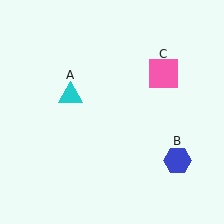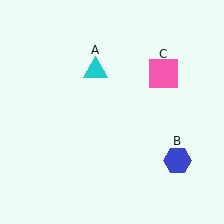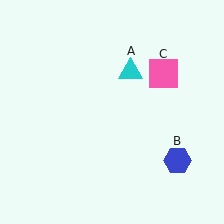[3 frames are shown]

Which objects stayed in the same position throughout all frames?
Blue hexagon (object B) and pink square (object C) remained stationary.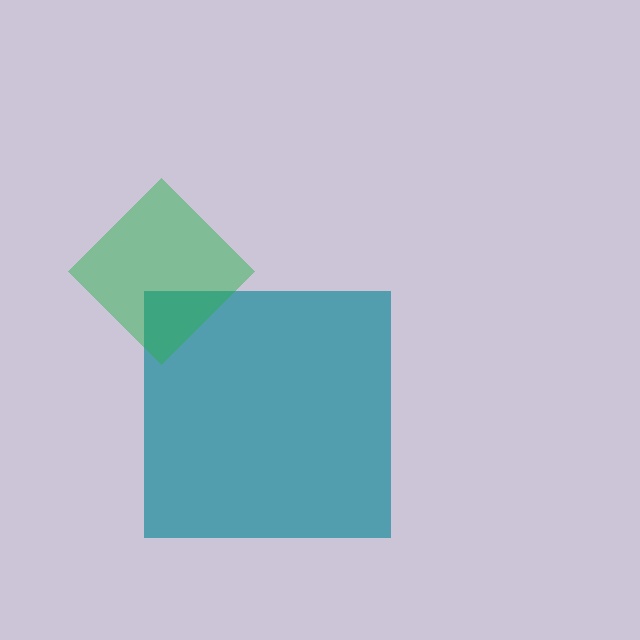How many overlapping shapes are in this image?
There are 2 overlapping shapes in the image.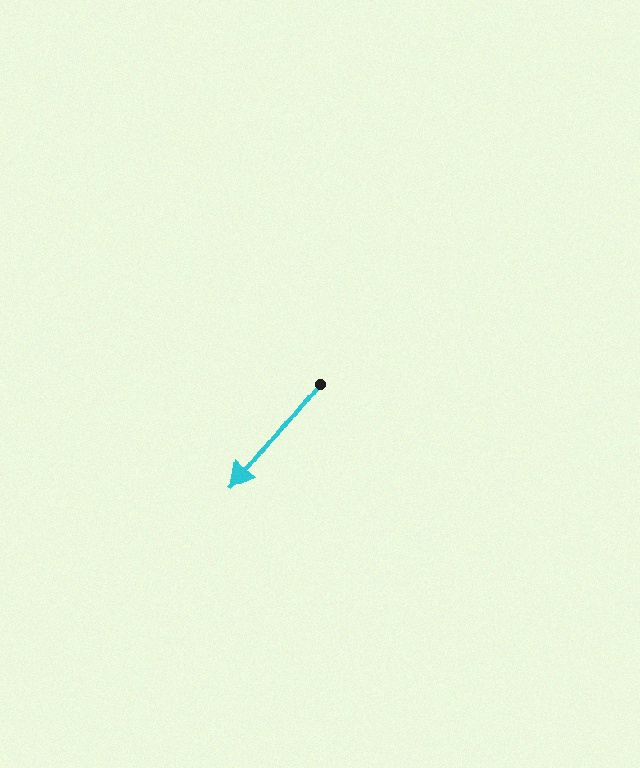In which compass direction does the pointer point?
Southwest.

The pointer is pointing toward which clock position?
Roughly 7 o'clock.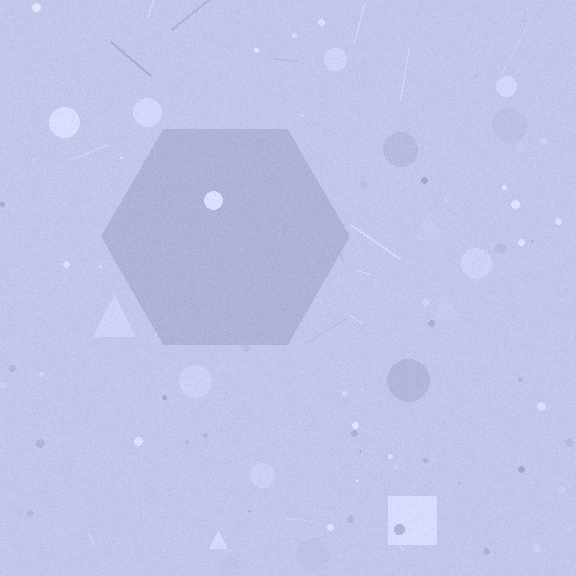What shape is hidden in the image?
A hexagon is hidden in the image.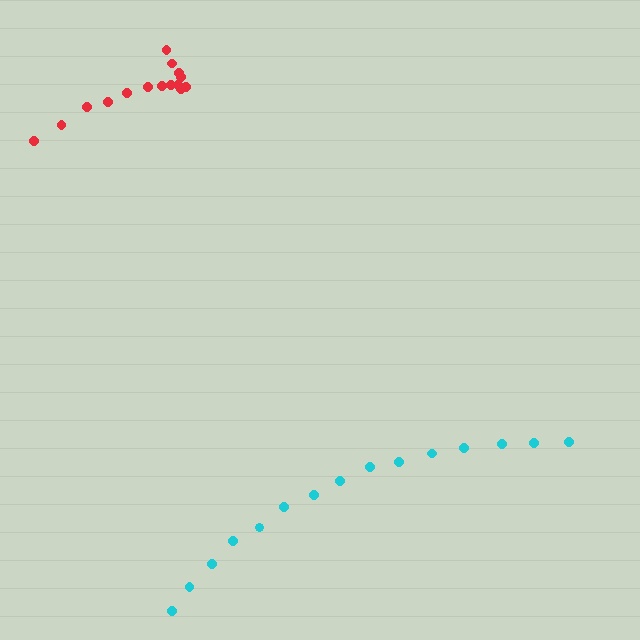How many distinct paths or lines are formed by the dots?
There are 2 distinct paths.